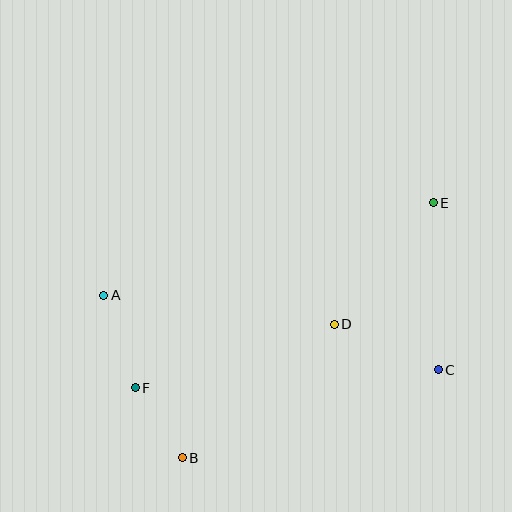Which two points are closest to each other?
Points B and F are closest to each other.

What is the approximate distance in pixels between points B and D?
The distance between B and D is approximately 203 pixels.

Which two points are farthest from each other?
Points B and E are farthest from each other.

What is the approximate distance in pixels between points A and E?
The distance between A and E is approximately 342 pixels.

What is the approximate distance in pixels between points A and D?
The distance between A and D is approximately 233 pixels.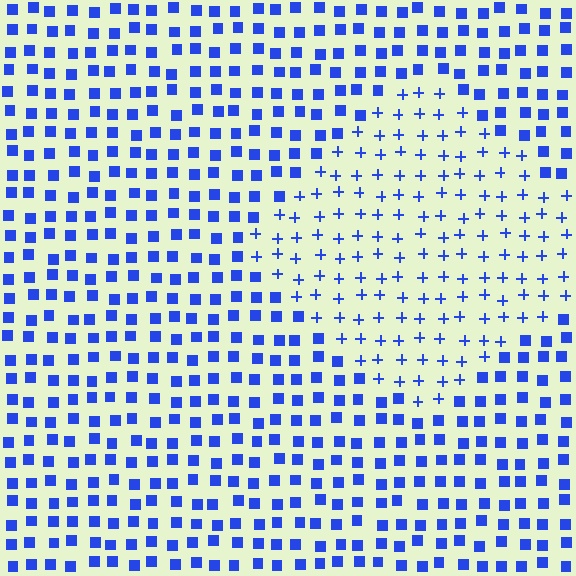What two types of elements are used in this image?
The image uses plus signs inside the diamond region and squares outside it.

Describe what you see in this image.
The image is filled with small blue elements arranged in a uniform grid. A diamond-shaped region contains plus signs, while the surrounding area contains squares. The boundary is defined purely by the change in element shape.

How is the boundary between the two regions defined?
The boundary is defined by a change in element shape: plus signs inside vs. squares outside. All elements share the same color and spacing.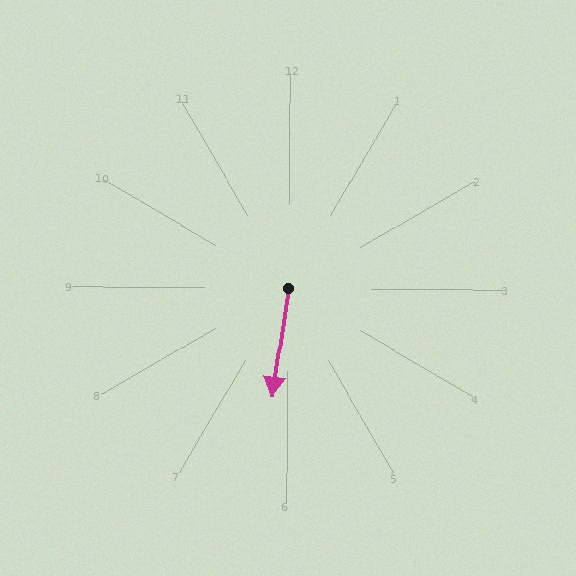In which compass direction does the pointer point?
South.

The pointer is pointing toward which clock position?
Roughly 6 o'clock.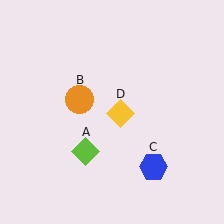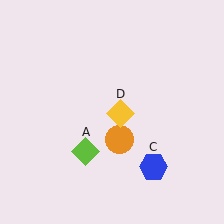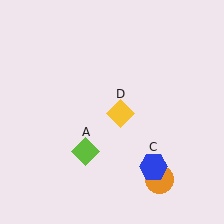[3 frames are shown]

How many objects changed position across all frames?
1 object changed position: orange circle (object B).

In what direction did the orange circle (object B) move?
The orange circle (object B) moved down and to the right.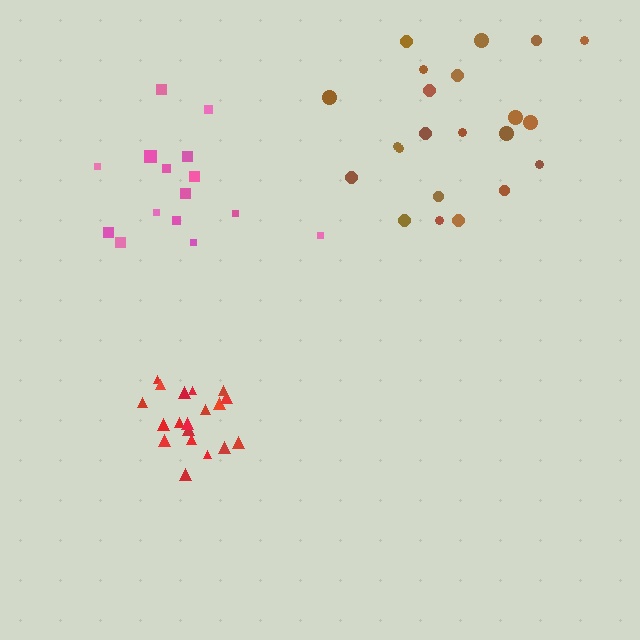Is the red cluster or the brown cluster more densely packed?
Red.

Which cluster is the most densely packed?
Red.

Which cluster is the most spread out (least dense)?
Brown.